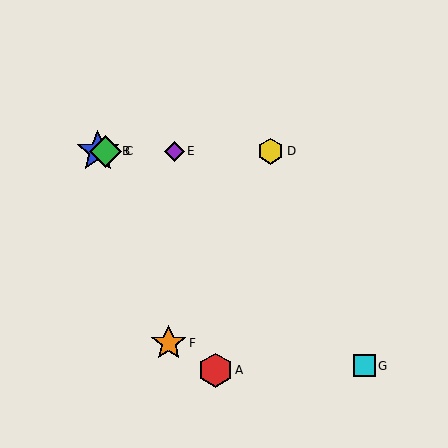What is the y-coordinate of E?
Object E is at y≈151.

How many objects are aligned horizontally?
4 objects (B, C, D, E) are aligned horizontally.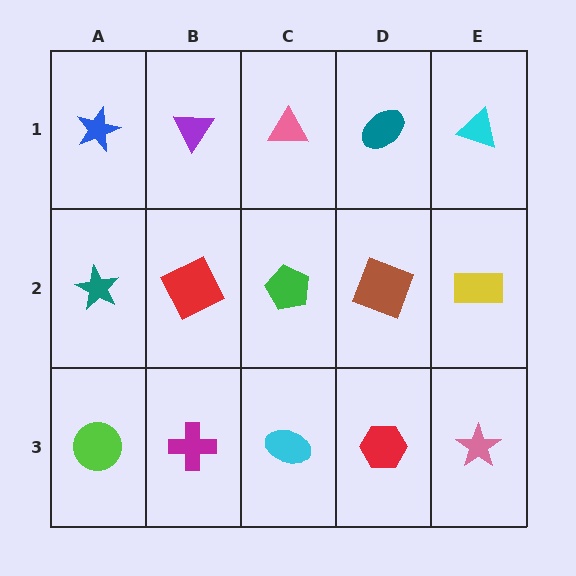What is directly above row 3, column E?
A yellow rectangle.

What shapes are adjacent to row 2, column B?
A purple triangle (row 1, column B), a magenta cross (row 3, column B), a teal star (row 2, column A), a green pentagon (row 2, column C).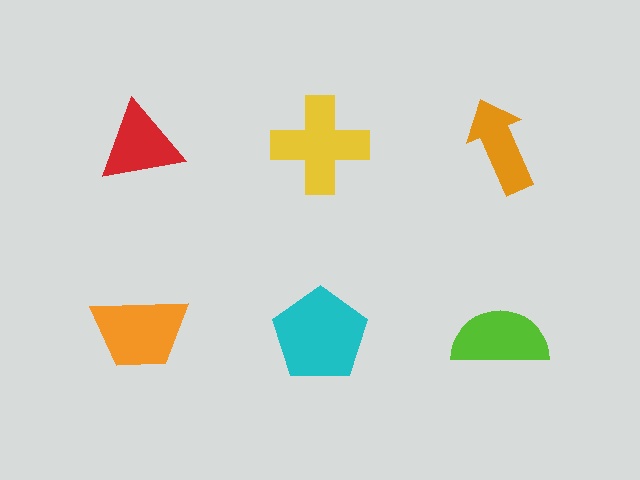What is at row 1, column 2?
A yellow cross.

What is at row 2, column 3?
A lime semicircle.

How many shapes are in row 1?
3 shapes.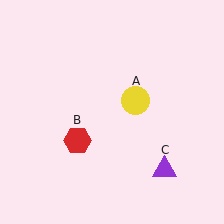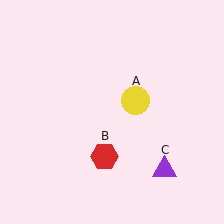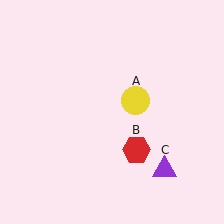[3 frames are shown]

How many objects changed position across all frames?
1 object changed position: red hexagon (object B).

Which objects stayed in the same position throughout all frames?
Yellow circle (object A) and purple triangle (object C) remained stationary.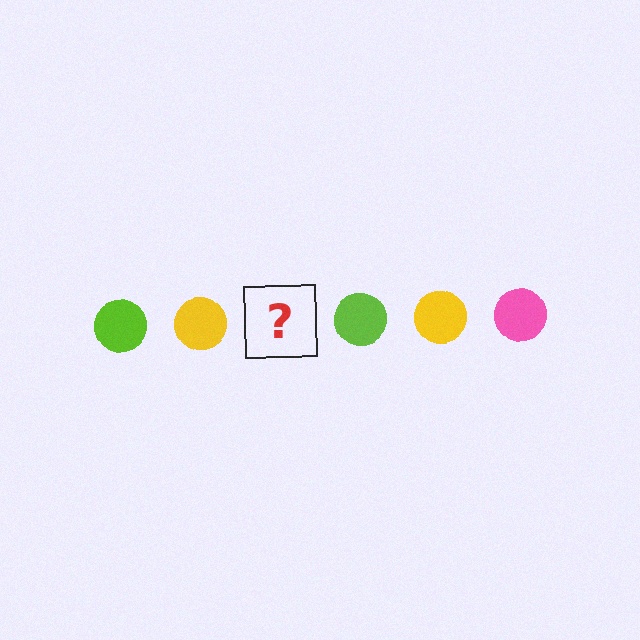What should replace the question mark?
The question mark should be replaced with a pink circle.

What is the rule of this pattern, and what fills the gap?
The rule is that the pattern cycles through lime, yellow, pink circles. The gap should be filled with a pink circle.